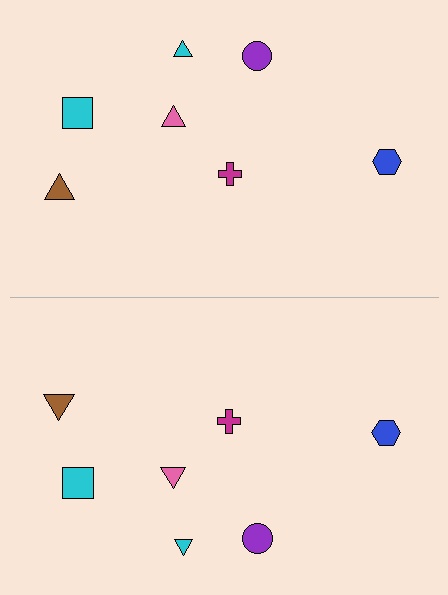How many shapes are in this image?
There are 14 shapes in this image.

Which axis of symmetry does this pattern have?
The pattern has a horizontal axis of symmetry running through the center of the image.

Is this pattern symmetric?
Yes, this pattern has bilateral (reflection) symmetry.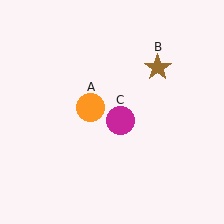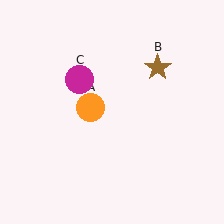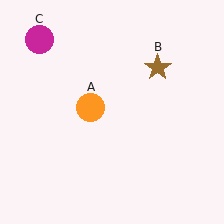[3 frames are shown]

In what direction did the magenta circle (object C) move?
The magenta circle (object C) moved up and to the left.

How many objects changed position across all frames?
1 object changed position: magenta circle (object C).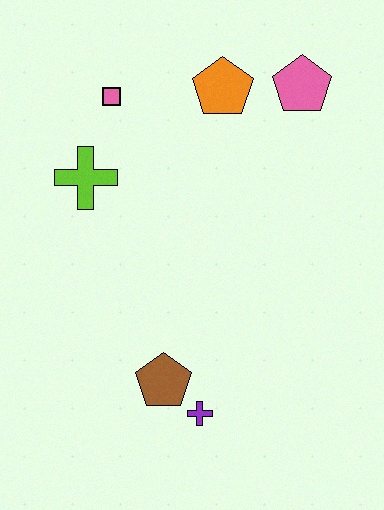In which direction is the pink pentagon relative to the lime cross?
The pink pentagon is to the right of the lime cross.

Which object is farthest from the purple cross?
The pink pentagon is farthest from the purple cross.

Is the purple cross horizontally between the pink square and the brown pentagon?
No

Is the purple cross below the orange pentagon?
Yes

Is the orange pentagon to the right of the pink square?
Yes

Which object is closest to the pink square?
The lime cross is closest to the pink square.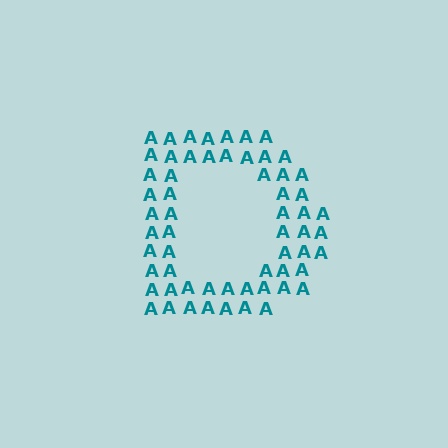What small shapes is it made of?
It is made of small letter A's.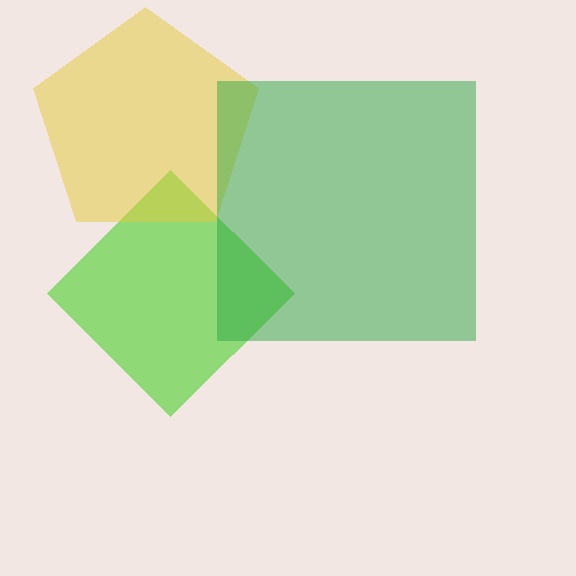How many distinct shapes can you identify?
There are 3 distinct shapes: a lime diamond, a yellow pentagon, a green square.